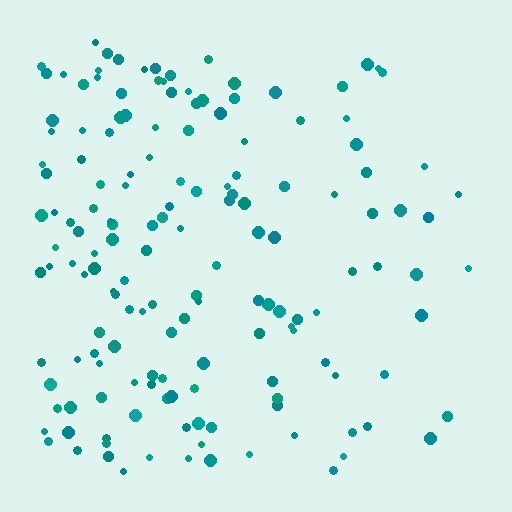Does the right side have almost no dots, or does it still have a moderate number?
Still a moderate number, just noticeably fewer than the left.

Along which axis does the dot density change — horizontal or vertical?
Horizontal.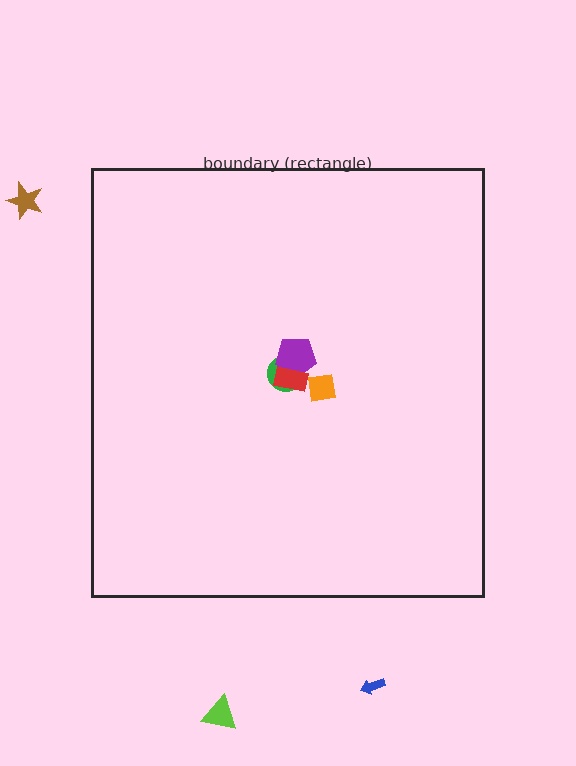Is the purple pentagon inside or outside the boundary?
Inside.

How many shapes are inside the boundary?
4 inside, 3 outside.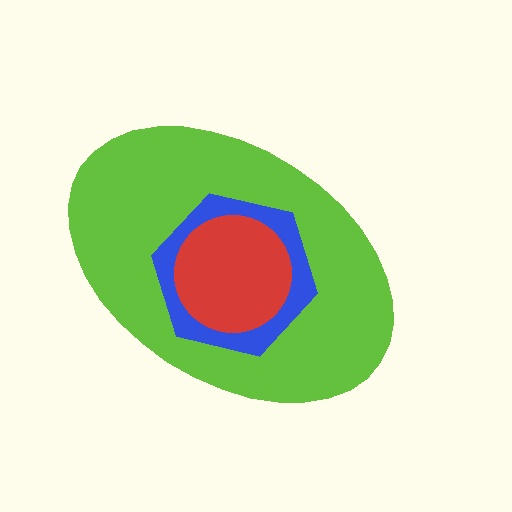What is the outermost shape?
The lime ellipse.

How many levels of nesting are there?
3.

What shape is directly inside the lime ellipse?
The blue hexagon.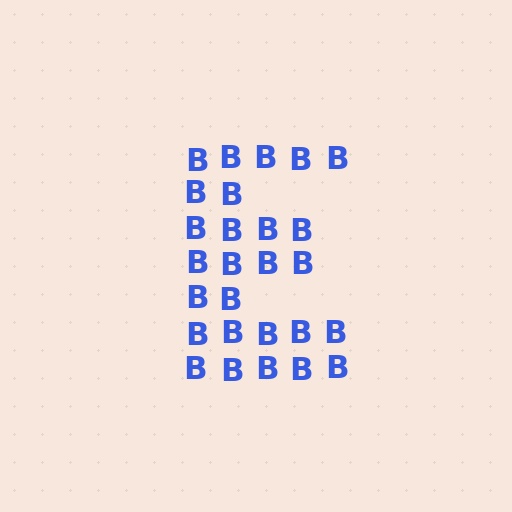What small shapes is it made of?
It is made of small letter B's.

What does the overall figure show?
The overall figure shows the letter E.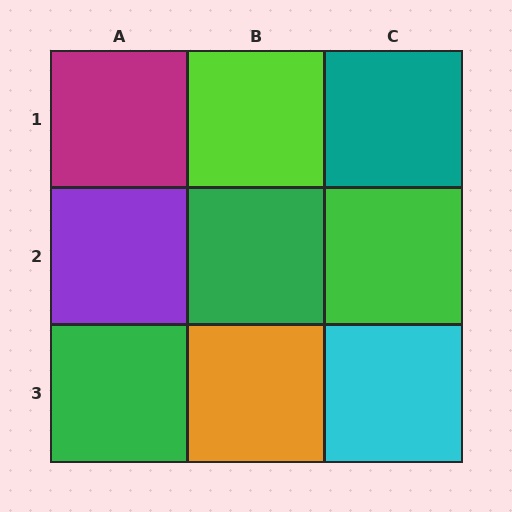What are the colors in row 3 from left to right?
Green, orange, cyan.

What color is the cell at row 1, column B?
Lime.